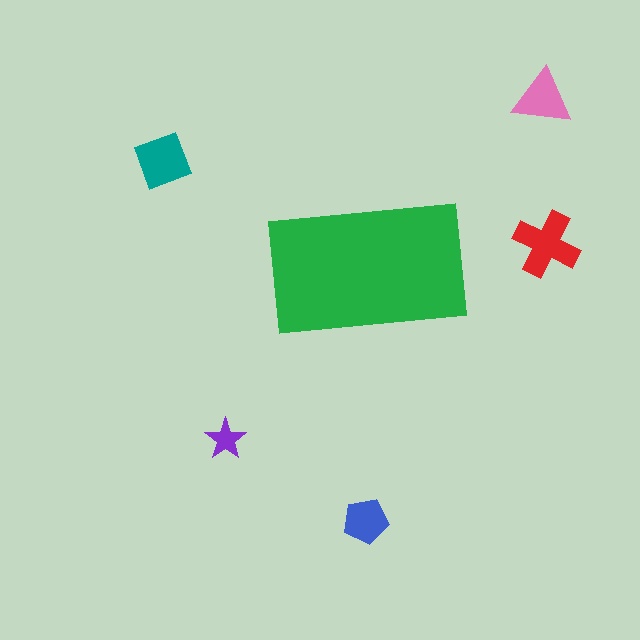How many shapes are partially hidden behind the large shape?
0 shapes are partially hidden.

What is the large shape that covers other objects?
A green rectangle.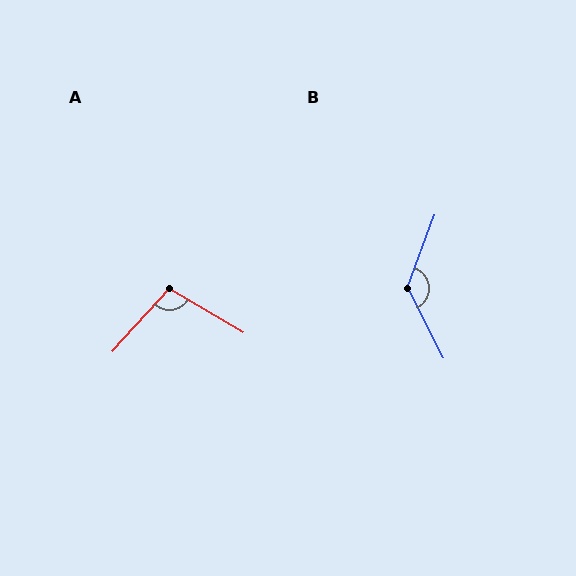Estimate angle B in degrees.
Approximately 133 degrees.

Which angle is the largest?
B, at approximately 133 degrees.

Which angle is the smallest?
A, at approximately 101 degrees.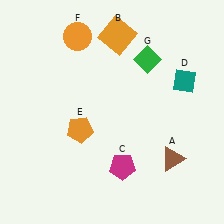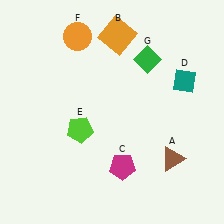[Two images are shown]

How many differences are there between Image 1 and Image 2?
There is 1 difference between the two images.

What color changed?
The pentagon (E) changed from orange in Image 1 to lime in Image 2.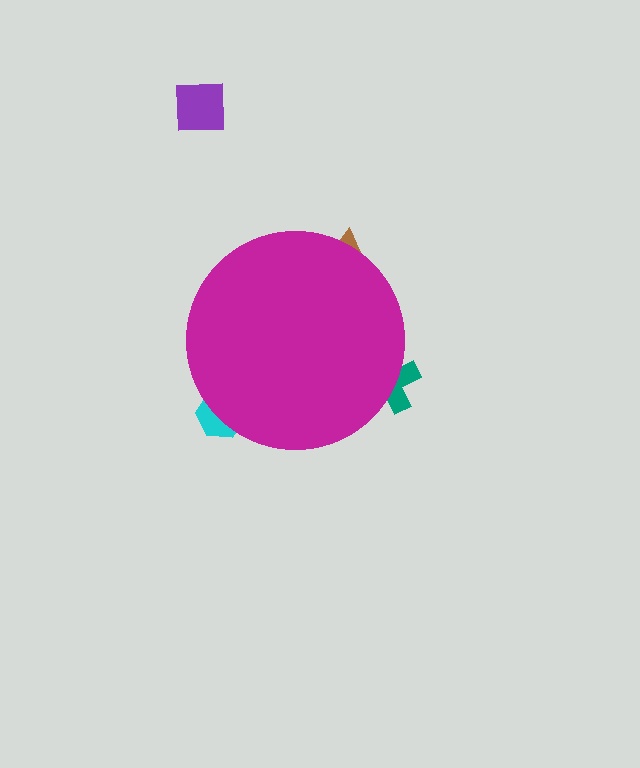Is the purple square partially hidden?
No, the purple square is fully visible.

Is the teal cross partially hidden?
Yes, the teal cross is partially hidden behind the magenta circle.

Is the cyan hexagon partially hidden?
Yes, the cyan hexagon is partially hidden behind the magenta circle.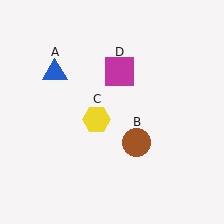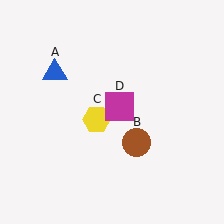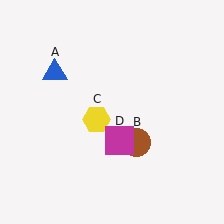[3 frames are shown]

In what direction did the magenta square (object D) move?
The magenta square (object D) moved down.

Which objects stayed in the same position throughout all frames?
Blue triangle (object A) and brown circle (object B) and yellow hexagon (object C) remained stationary.